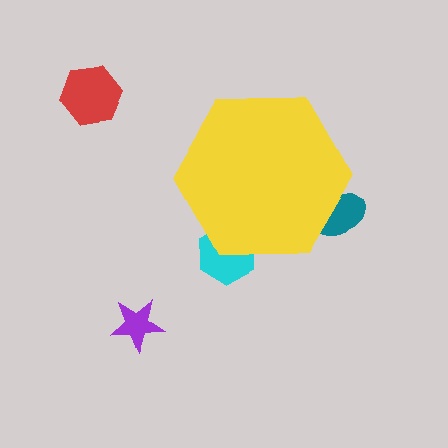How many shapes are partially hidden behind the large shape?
2 shapes are partially hidden.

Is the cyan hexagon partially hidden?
Yes, the cyan hexagon is partially hidden behind the yellow hexagon.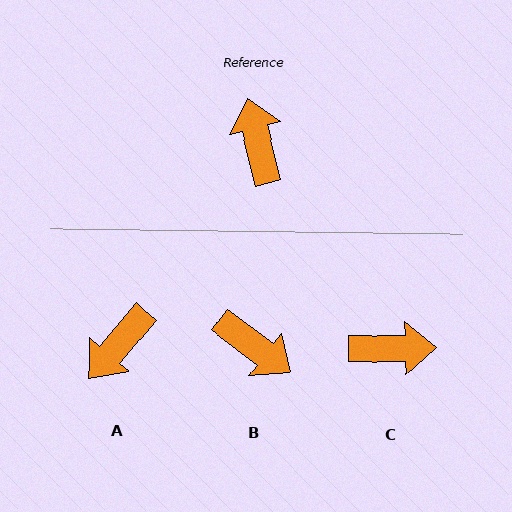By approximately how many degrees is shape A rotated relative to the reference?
Approximately 125 degrees counter-clockwise.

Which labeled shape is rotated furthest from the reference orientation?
B, about 141 degrees away.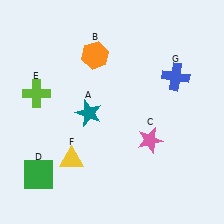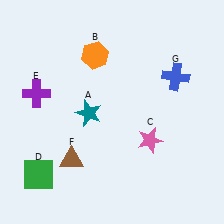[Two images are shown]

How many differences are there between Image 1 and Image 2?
There are 2 differences between the two images.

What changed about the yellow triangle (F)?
In Image 1, F is yellow. In Image 2, it changed to brown.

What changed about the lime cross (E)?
In Image 1, E is lime. In Image 2, it changed to purple.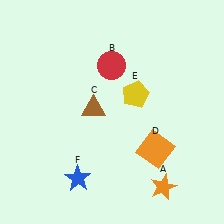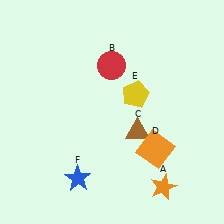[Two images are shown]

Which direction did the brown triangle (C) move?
The brown triangle (C) moved right.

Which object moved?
The brown triangle (C) moved right.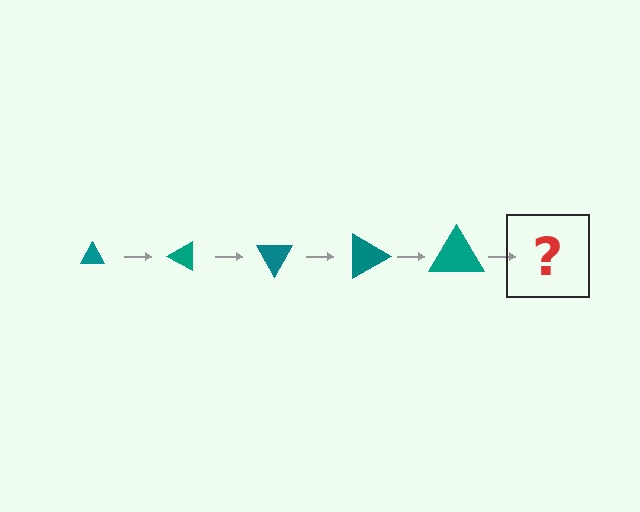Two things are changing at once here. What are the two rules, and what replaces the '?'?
The two rules are that the triangle grows larger each step and it rotates 30 degrees each step. The '?' should be a triangle, larger than the previous one and rotated 150 degrees from the start.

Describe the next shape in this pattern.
It should be a triangle, larger than the previous one and rotated 150 degrees from the start.